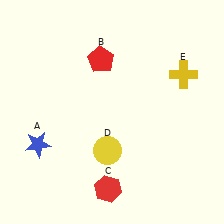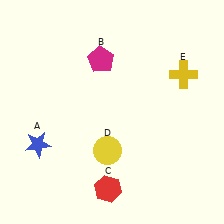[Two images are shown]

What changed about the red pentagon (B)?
In Image 1, B is red. In Image 2, it changed to magenta.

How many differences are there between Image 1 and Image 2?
There is 1 difference between the two images.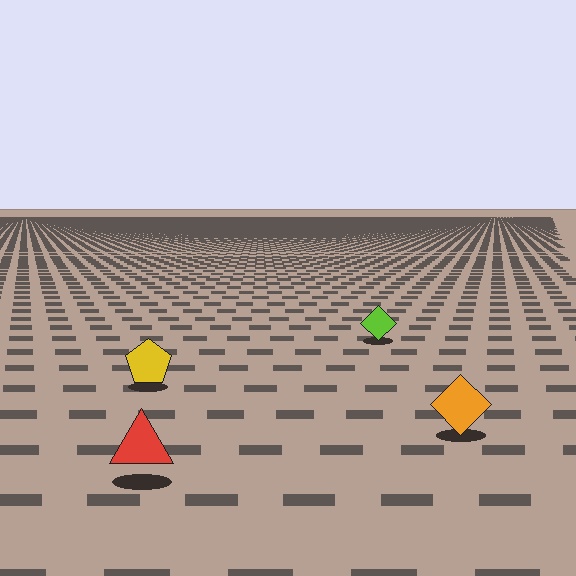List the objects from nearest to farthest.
From nearest to farthest: the red triangle, the orange diamond, the yellow pentagon, the lime diamond.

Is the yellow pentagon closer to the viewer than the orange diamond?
No. The orange diamond is closer — you can tell from the texture gradient: the ground texture is coarser near it.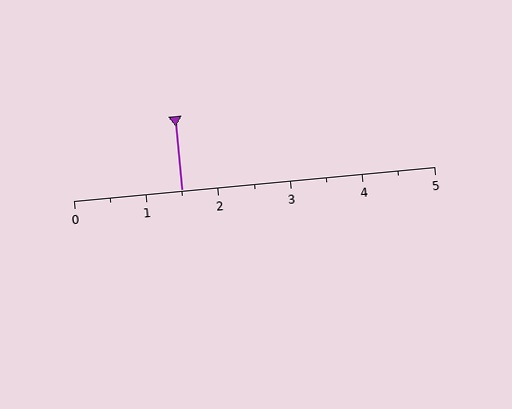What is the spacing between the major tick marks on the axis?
The major ticks are spaced 1 apart.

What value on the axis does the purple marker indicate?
The marker indicates approximately 1.5.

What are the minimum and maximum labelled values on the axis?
The axis runs from 0 to 5.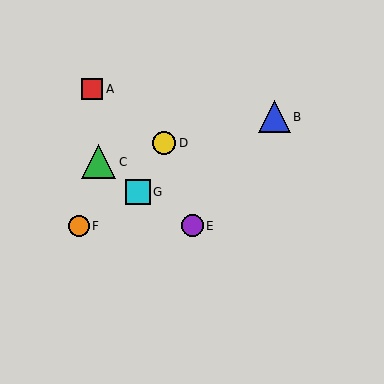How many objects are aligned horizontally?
2 objects (E, F) are aligned horizontally.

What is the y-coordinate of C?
Object C is at y≈162.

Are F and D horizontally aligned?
No, F is at y≈226 and D is at y≈143.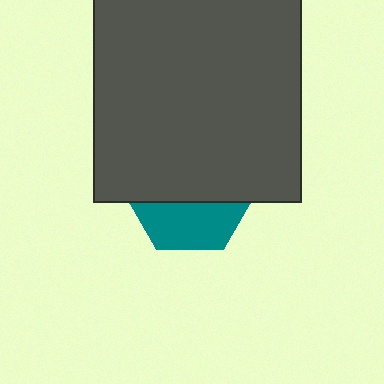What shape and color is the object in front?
The object in front is a dark gray rectangle.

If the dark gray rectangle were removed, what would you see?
You would see the complete teal hexagon.